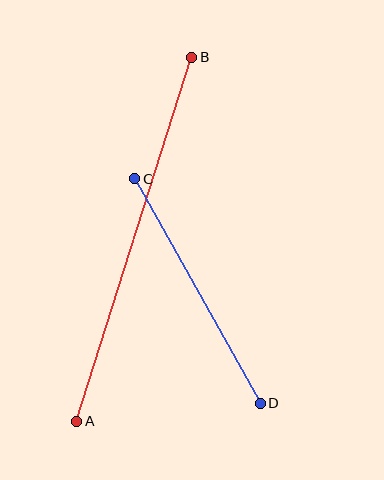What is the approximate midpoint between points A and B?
The midpoint is at approximately (134, 239) pixels.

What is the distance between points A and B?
The distance is approximately 382 pixels.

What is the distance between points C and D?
The distance is approximately 257 pixels.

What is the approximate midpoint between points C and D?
The midpoint is at approximately (198, 291) pixels.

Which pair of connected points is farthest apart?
Points A and B are farthest apart.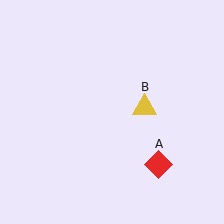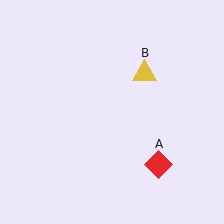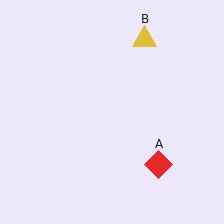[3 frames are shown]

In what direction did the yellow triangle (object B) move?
The yellow triangle (object B) moved up.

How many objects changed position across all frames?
1 object changed position: yellow triangle (object B).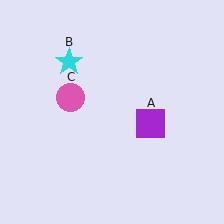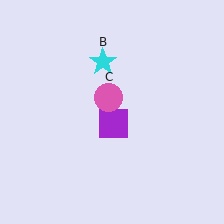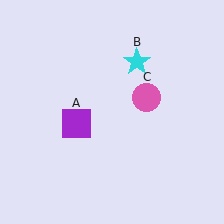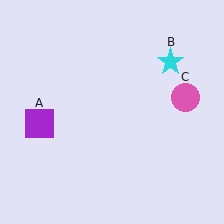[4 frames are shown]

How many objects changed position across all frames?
3 objects changed position: purple square (object A), cyan star (object B), pink circle (object C).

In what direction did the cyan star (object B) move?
The cyan star (object B) moved right.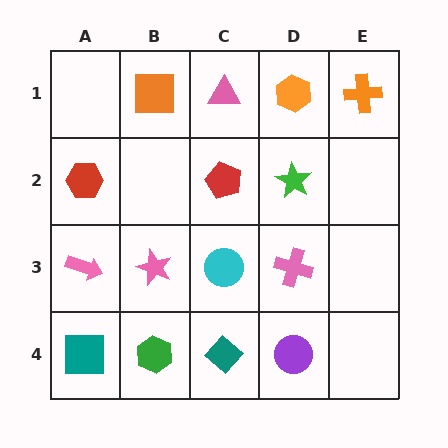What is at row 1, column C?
A pink triangle.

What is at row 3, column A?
A pink arrow.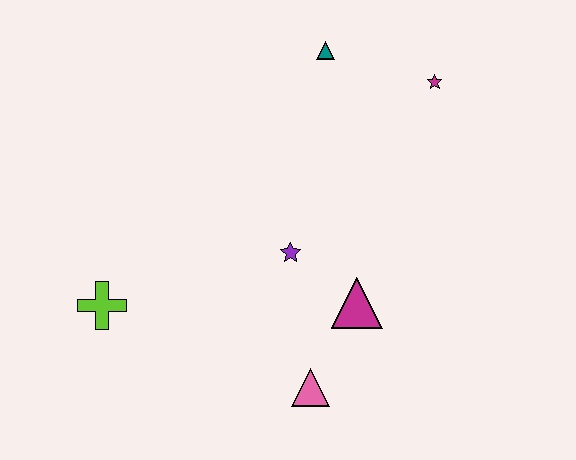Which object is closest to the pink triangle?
The magenta triangle is closest to the pink triangle.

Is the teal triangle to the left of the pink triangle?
No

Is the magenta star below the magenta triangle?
No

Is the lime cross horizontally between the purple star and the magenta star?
No